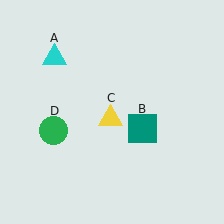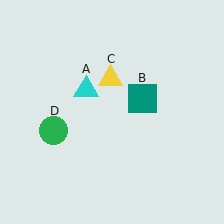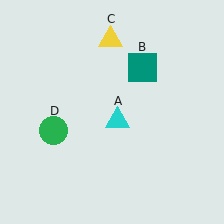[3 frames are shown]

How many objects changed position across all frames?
3 objects changed position: cyan triangle (object A), teal square (object B), yellow triangle (object C).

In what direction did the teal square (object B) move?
The teal square (object B) moved up.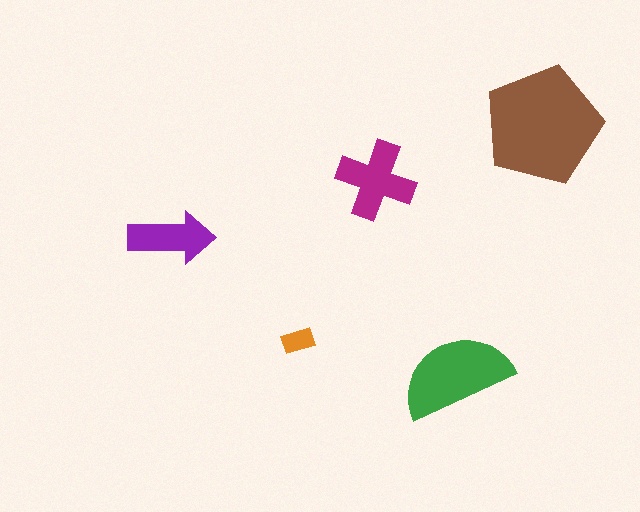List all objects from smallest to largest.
The orange rectangle, the purple arrow, the magenta cross, the green semicircle, the brown pentagon.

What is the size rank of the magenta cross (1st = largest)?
3rd.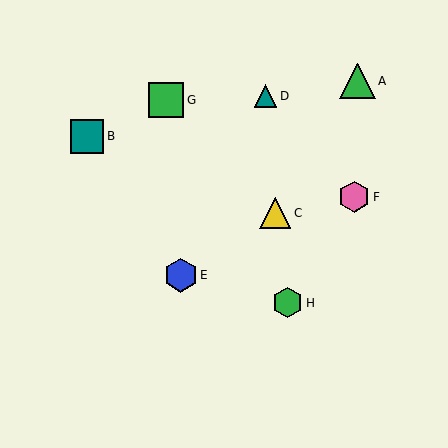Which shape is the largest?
The green triangle (labeled A) is the largest.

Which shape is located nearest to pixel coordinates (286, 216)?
The yellow triangle (labeled C) at (275, 213) is nearest to that location.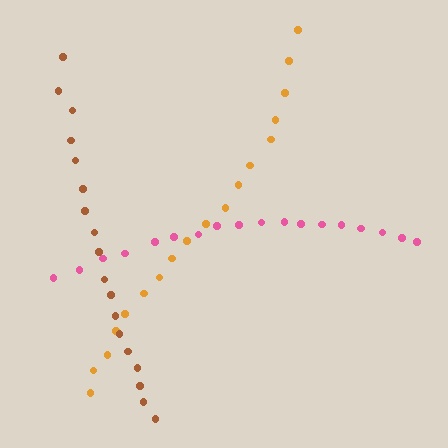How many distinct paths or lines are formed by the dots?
There are 3 distinct paths.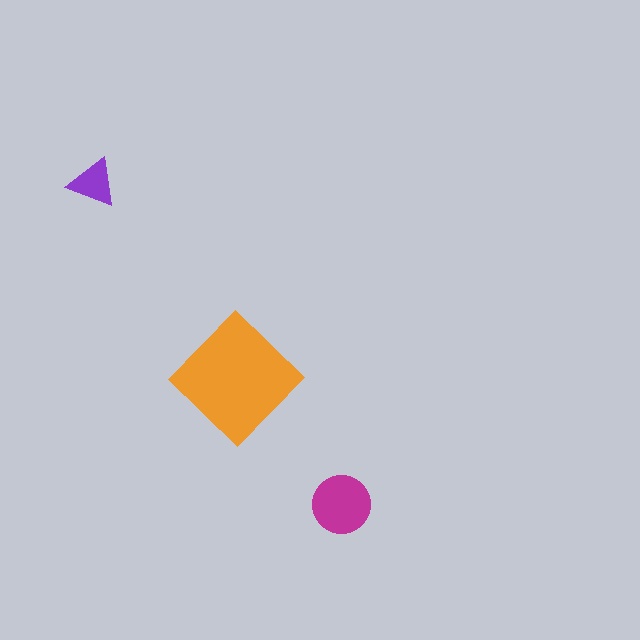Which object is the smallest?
The purple triangle.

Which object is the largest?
The orange diamond.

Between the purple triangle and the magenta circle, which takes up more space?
The magenta circle.